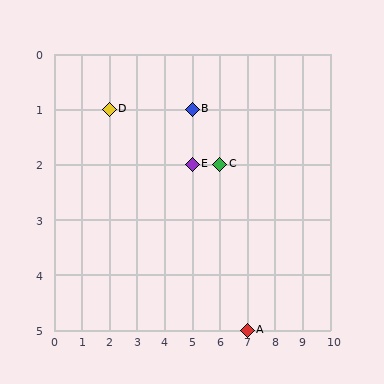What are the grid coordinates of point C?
Point C is at grid coordinates (6, 2).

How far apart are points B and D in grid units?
Points B and D are 3 columns apart.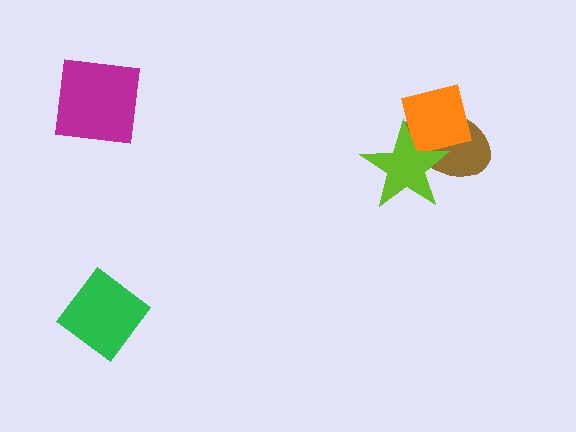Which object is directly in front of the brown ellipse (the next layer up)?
The orange square is directly in front of the brown ellipse.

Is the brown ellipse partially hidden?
Yes, it is partially covered by another shape.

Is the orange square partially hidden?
Yes, it is partially covered by another shape.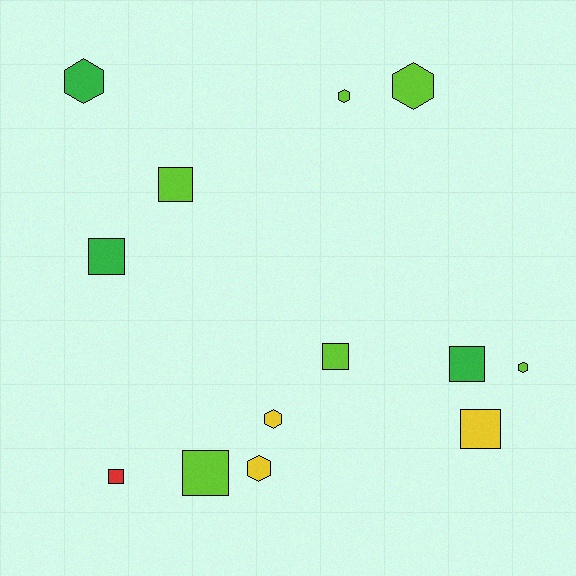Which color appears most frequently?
Lime, with 6 objects.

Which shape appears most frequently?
Square, with 7 objects.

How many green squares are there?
There are 2 green squares.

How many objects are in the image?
There are 13 objects.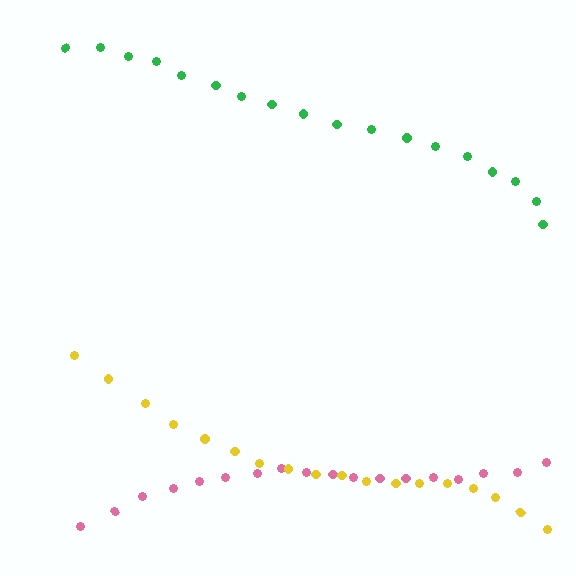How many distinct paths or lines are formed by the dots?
There are 3 distinct paths.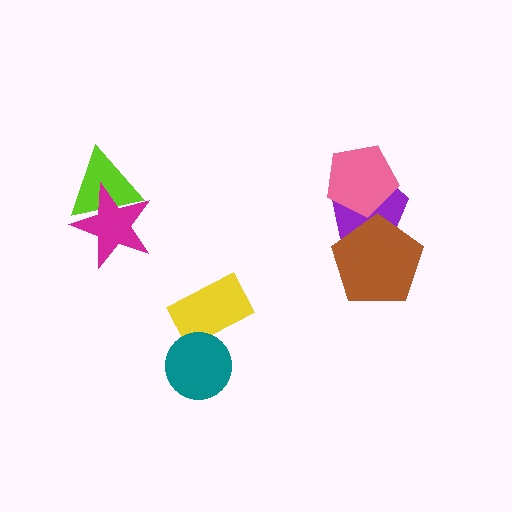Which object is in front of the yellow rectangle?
The teal circle is in front of the yellow rectangle.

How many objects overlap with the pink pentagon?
1 object overlaps with the pink pentagon.